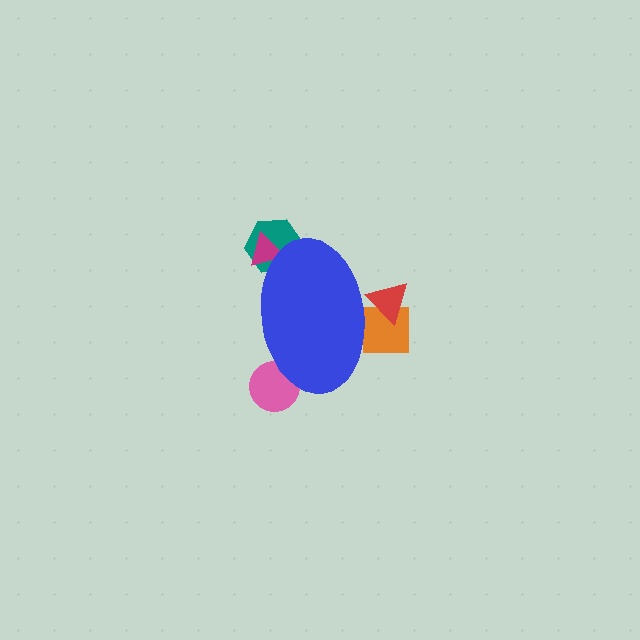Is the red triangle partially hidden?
Yes, the red triangle is partially hidden behind the blue ellipse.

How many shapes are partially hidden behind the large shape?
5 shapes are partially hidden.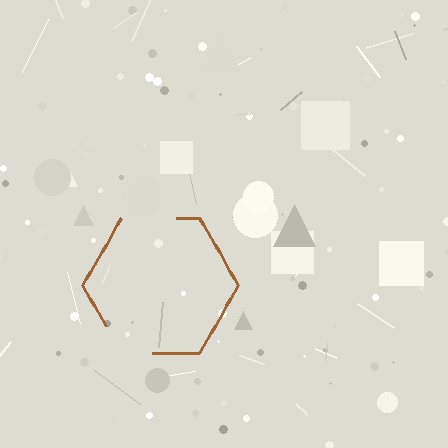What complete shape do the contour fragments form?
The contour fragments form a hexagon.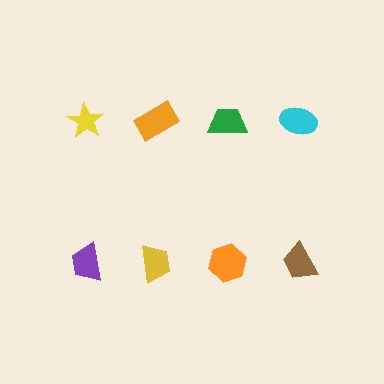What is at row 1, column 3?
A green trapezoid.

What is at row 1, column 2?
An orange rectangle.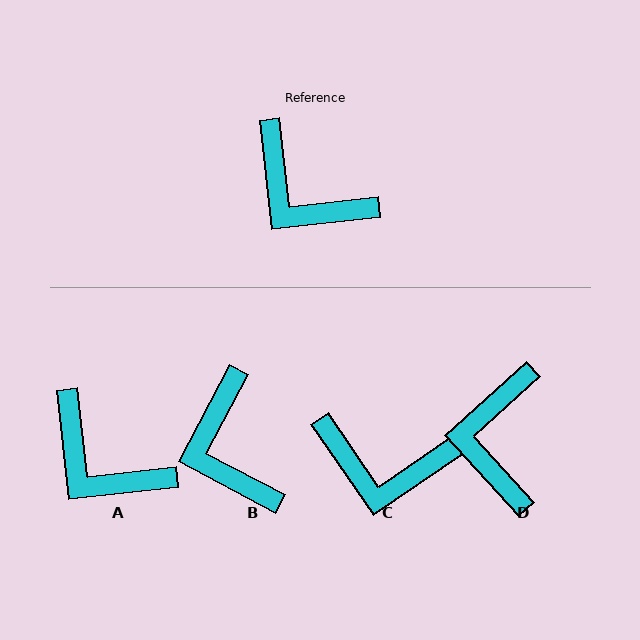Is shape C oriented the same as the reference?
No, it is off by about 28 degrees.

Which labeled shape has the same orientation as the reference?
A.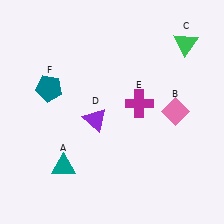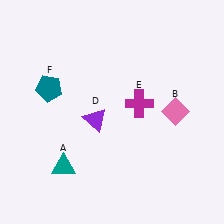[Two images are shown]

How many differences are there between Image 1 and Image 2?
There is 1 difference between the two images.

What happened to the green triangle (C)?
The green triangle (C) was removed in Image 2. It was in the top-right area of Image 1.